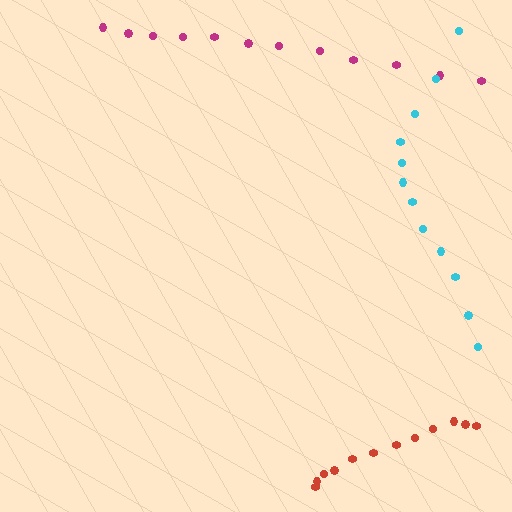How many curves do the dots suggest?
There are 3 distinct paths.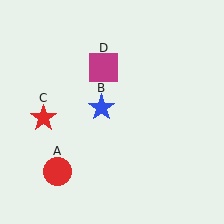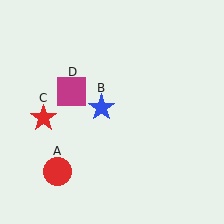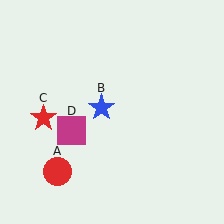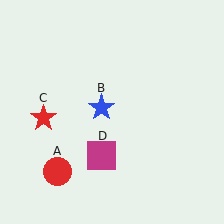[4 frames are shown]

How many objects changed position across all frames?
1 object changed position: magenta square (object D).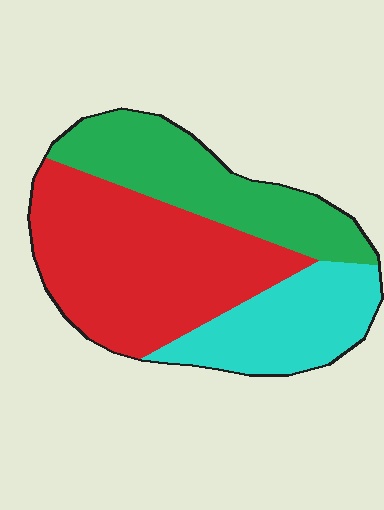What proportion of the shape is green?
Green takes up about one third (1/3) of the shape.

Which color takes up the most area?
Red, at roughly 45%.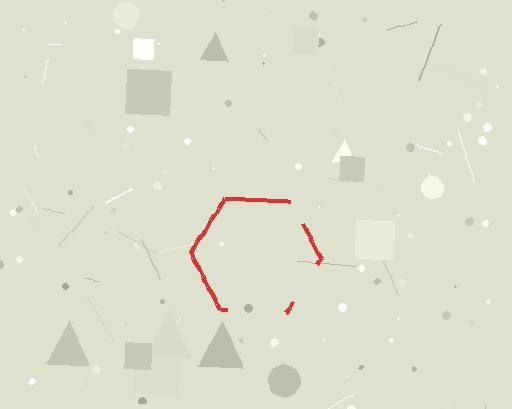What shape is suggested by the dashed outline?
The dashed outline suggests a hexagon.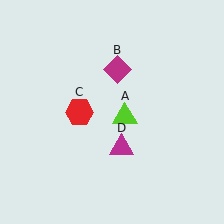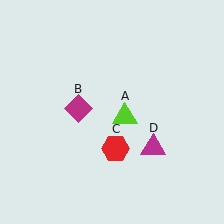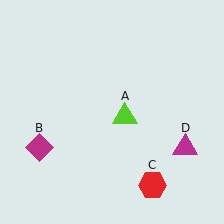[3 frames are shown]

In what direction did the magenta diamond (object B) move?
The magenta diamond (object B) moved down and to the left.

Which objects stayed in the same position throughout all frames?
Lime triangle (object A) remained stationary.